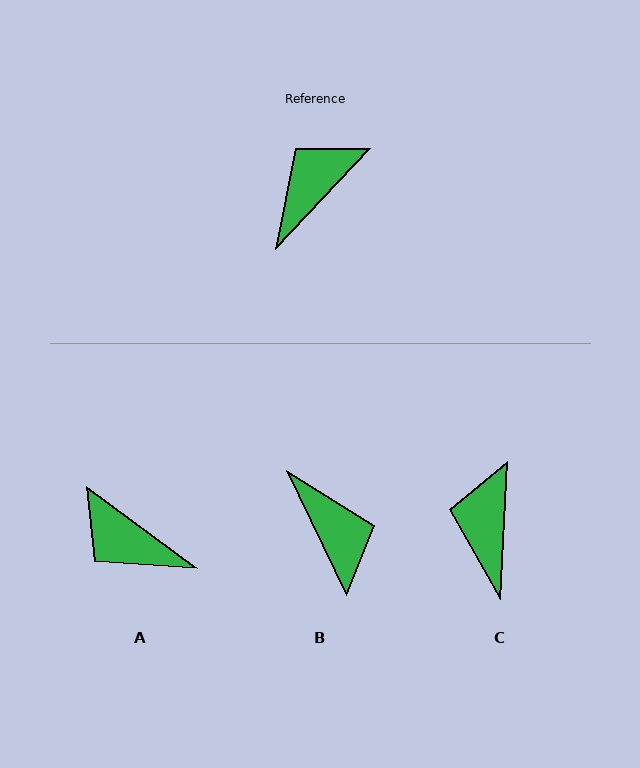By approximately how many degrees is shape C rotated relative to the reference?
Approximately 40 degrees counter-clockwise.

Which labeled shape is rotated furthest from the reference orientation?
B, about 111 degrees away.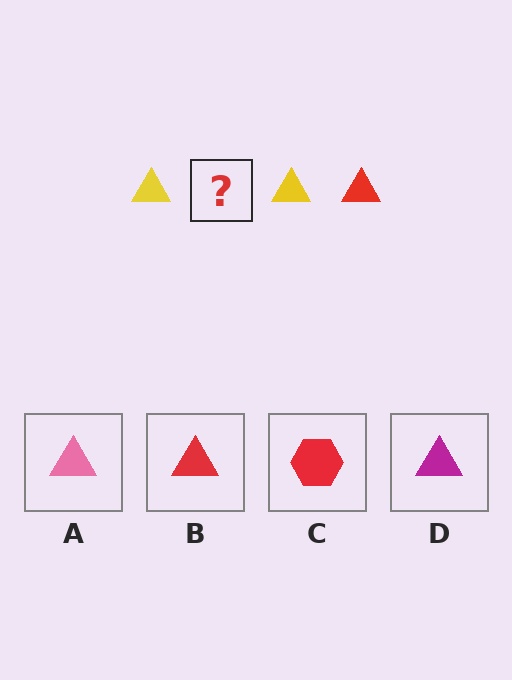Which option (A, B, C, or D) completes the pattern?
B.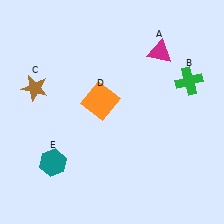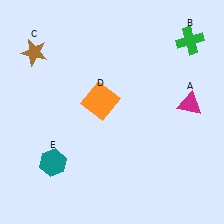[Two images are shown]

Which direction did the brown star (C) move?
The brown star (C) moved up.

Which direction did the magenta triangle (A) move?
The magenta triangle (A) moved down.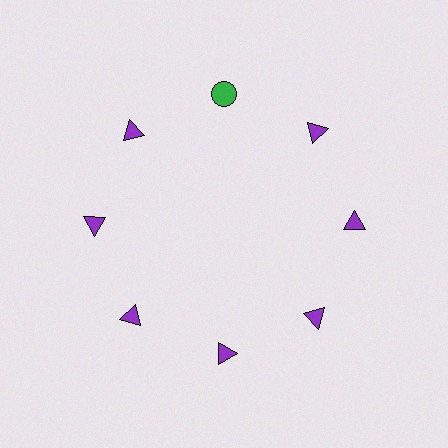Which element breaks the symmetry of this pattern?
The green circle at roughly the 12 o'clock position breaks the symmetry. All other shapes are purple triangles.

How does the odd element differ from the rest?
It differs in both color (green instead of purple) and shape (circle instead of triangle).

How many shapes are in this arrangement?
There are 8 shapes arranged in a ring pattern.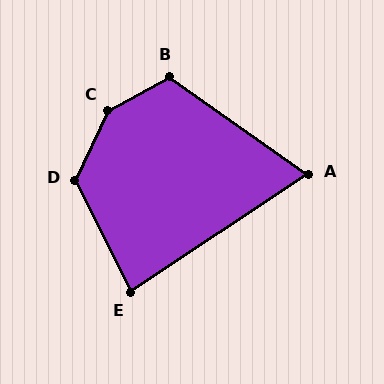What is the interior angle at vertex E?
Approximately 83 degrees (acute).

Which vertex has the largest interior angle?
C, at approximately 143 degrees.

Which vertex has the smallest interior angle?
A, at approximately 69 degrees.